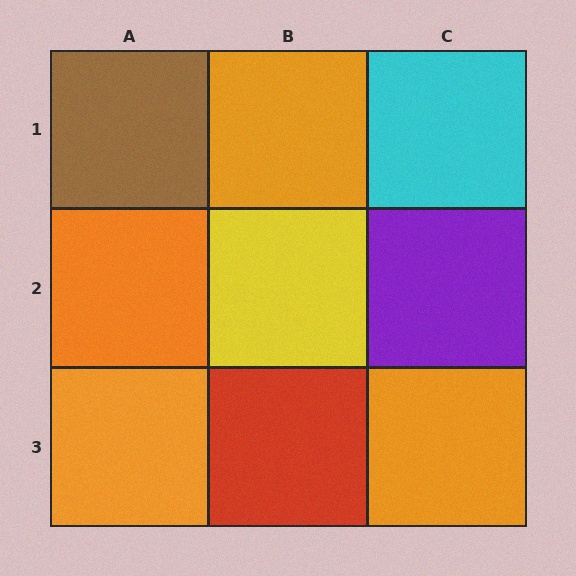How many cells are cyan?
1 cell is cyan.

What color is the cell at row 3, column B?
Red.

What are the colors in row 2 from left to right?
Orange, yellow, purple.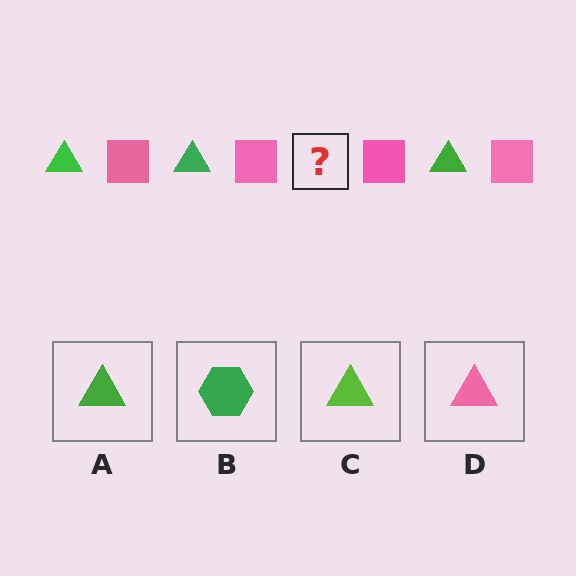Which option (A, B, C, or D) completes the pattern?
A.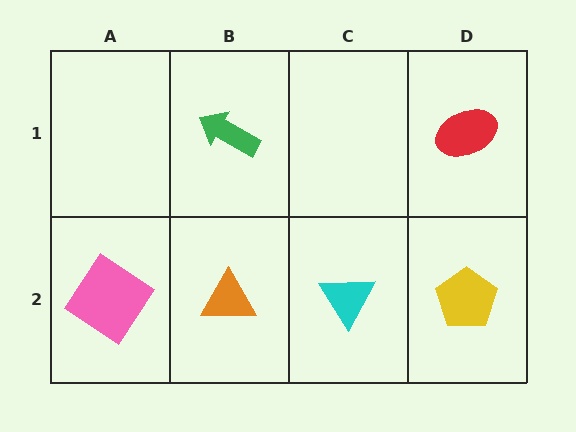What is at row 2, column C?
A cyan triangle.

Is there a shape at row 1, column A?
No, that cell is empty.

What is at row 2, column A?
A pink diamond.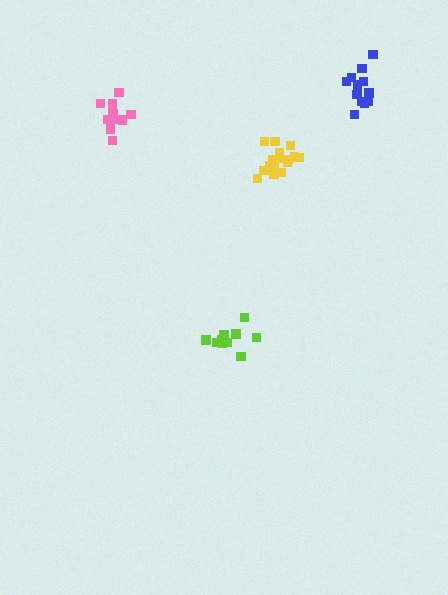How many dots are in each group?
Group 1: 11 dots, Group 2: 10 dots, Group 3: 16 dots, Group 4: 12 dots (49 total).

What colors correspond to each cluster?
The clusters are colored: lime, pink, yellow, blue.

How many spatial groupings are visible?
There are 4 spatial groupings.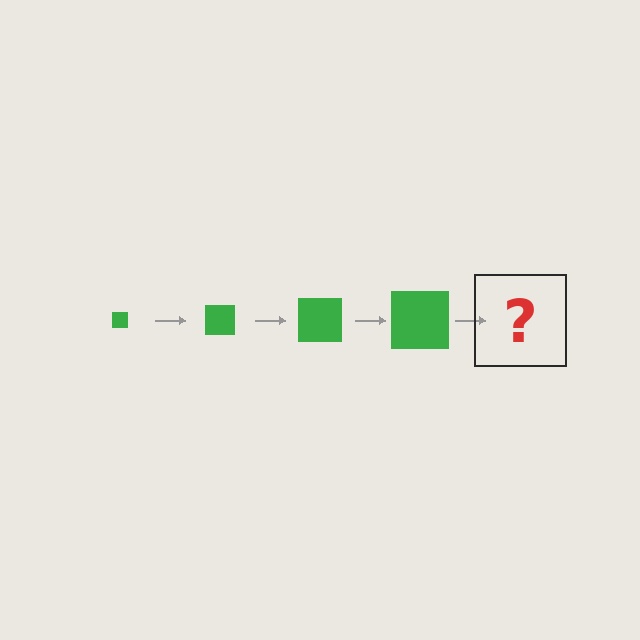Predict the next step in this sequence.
The next step is a green square, larger than the previous one.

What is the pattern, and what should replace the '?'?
The pattern is that the square gets progressively larger each step. The '?' should be a green square, larger than the previous one.